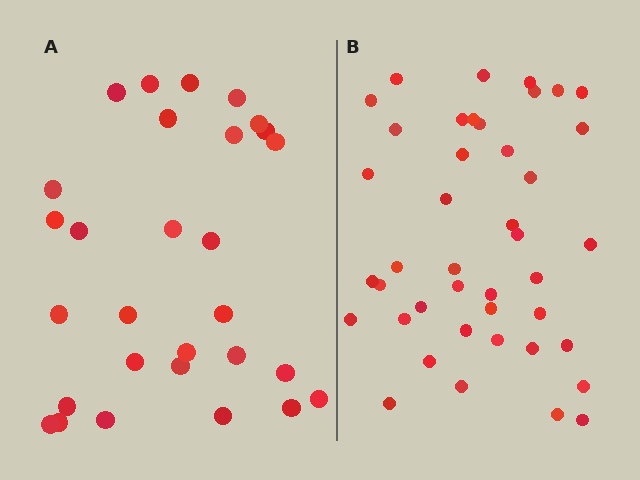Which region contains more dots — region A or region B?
Region B (the right region) has more dots.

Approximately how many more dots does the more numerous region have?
Region B has approximately 15 more dots than region A.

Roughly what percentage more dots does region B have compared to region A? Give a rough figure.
About 45% more.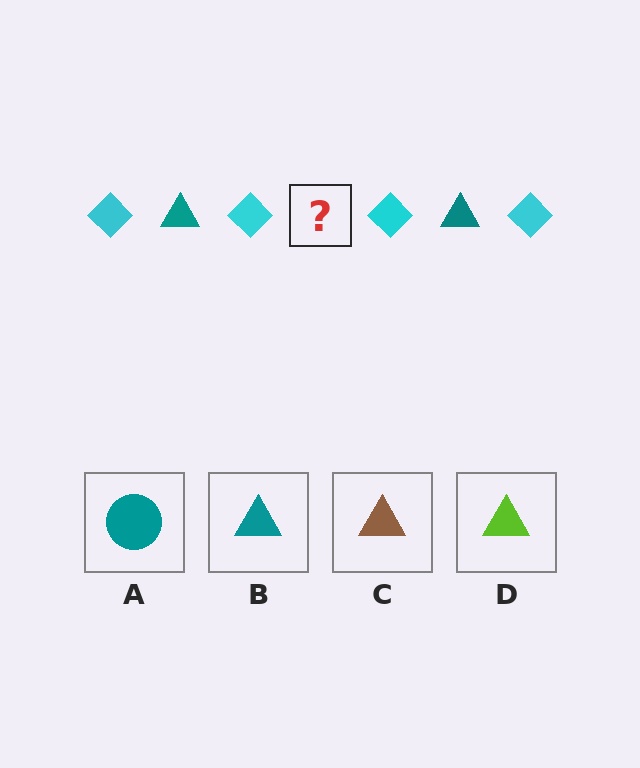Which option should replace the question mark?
Option B.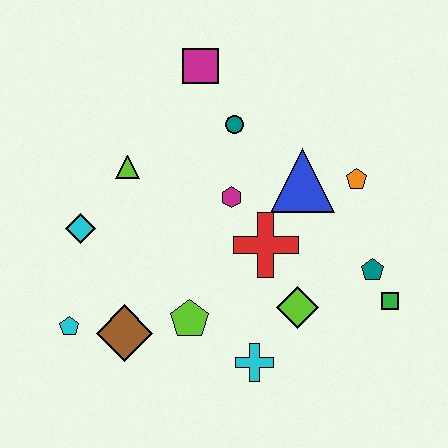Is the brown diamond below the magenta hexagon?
Yes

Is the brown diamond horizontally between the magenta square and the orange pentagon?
No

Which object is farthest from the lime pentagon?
The magenta square is farthest from the lime pentagon.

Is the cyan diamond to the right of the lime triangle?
No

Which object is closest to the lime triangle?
The cyan diamond is closest to the lime triangle.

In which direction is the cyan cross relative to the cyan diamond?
The cyan cross is to the right of the cyan diamond.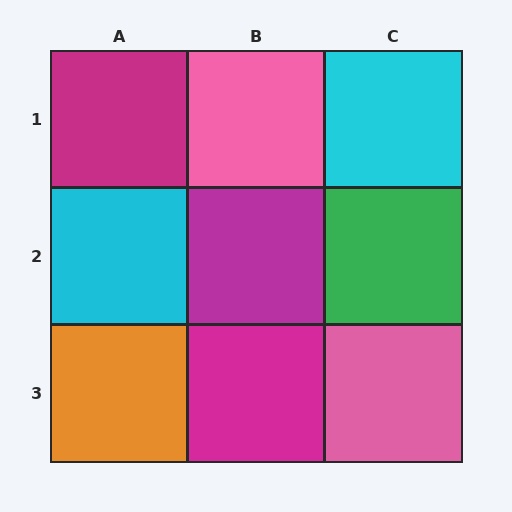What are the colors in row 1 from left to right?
Magenta, pink, cyan.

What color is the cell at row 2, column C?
Green.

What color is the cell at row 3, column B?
Magenta.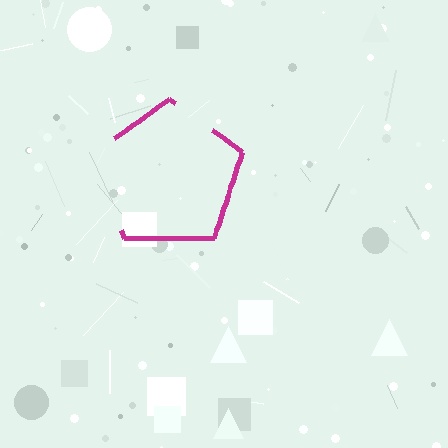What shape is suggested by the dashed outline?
The dashed outline suggests a pentagon.